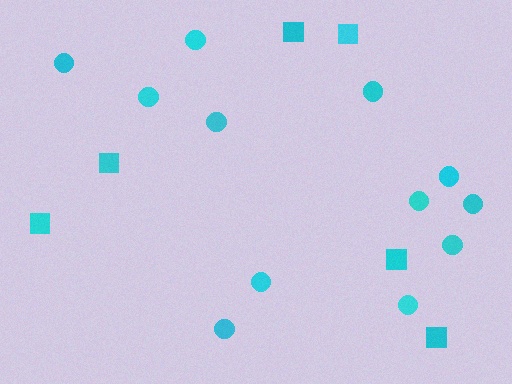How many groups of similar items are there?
There are 2 groups: one group of squares (6) and one group of circles (12).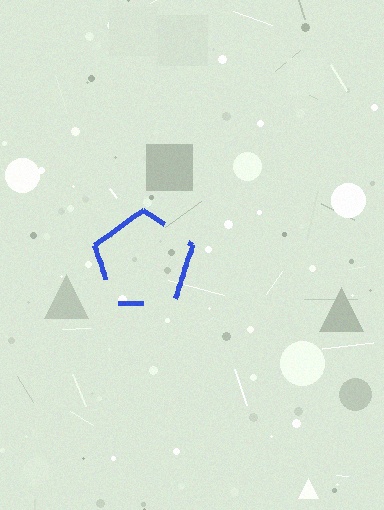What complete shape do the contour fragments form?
The contour fragments form a pentagon.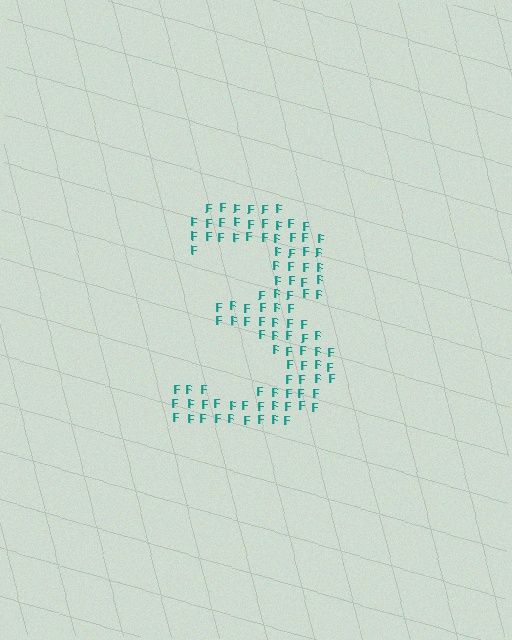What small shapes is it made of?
It is made of small letter F's.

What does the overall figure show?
The overall figure shows the digit 3.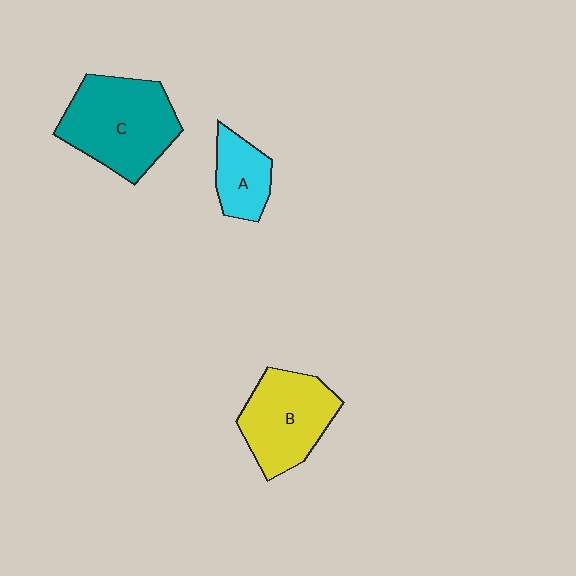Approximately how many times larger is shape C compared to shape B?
Approximately 1.2 times.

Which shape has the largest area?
Shape C (teal).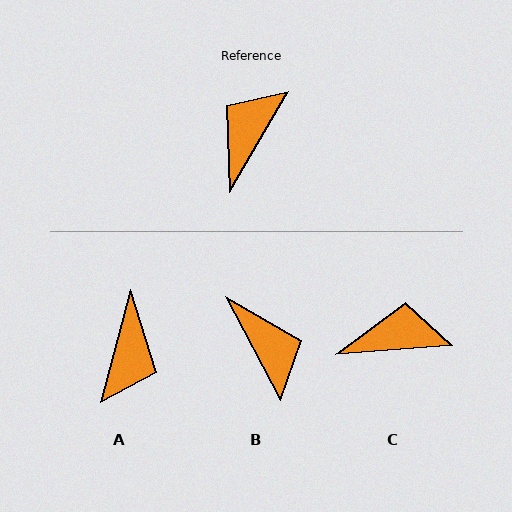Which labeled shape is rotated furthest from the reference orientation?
A, about 164 degrees away.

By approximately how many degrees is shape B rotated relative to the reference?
Approximately 121 degrees clockwise.